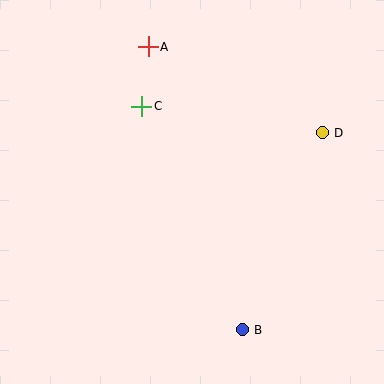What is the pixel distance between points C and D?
The distance between C and D is 182 pixels.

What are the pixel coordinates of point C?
Point C is at (142, 106).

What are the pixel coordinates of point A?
Point A is at (148, 47).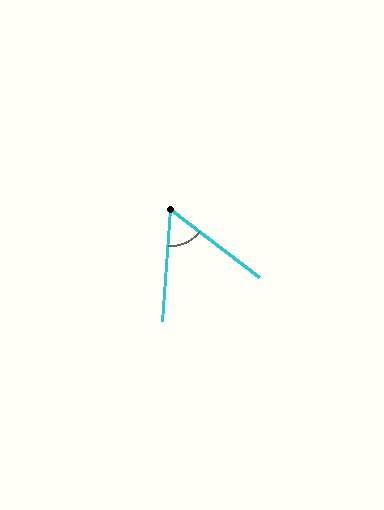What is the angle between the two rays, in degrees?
Approximately 57 degrees.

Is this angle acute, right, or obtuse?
It is acute.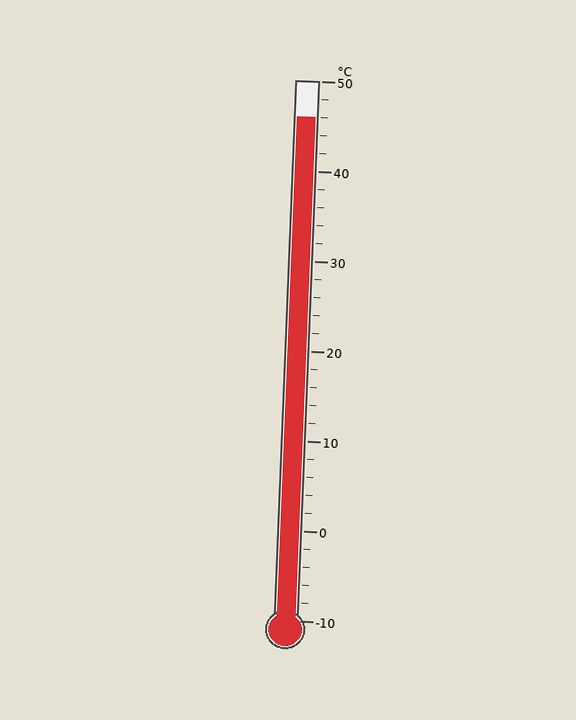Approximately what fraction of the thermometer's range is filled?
The thermometer is filled to approximately 95% of its range.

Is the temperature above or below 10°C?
The temperature is above 10°C.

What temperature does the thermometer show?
The thermometer shows approximately 46°C.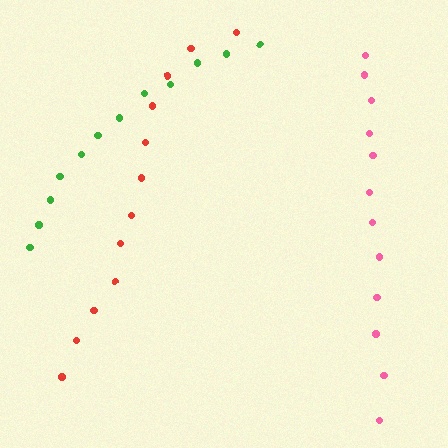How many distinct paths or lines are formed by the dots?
There are 3 distinct paths.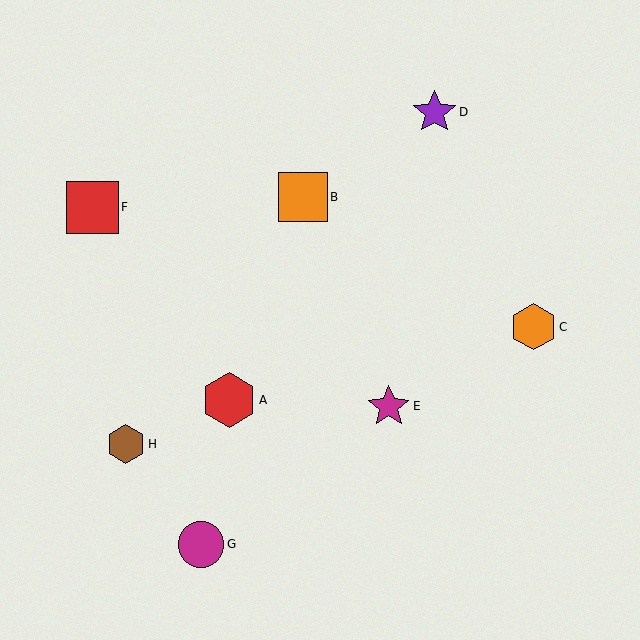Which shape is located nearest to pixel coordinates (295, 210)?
The orange square (labeled B) at (303, 197) is nearest to that location.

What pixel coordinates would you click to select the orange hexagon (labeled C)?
Click at (534, 327) to select the orange hexagon C.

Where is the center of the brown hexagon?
The center of the brown hexagon is at (126, 444).